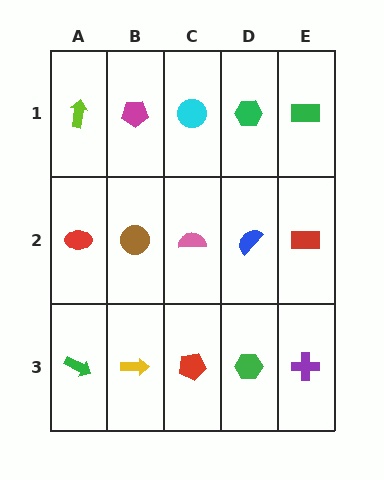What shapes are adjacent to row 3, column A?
A red ellipse (row 2, column A), a yellow arrow (row 3, column B).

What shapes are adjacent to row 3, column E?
A red rectangle (row 2, column E), a green hexagon (row 3, column D).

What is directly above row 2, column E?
A green rectangle.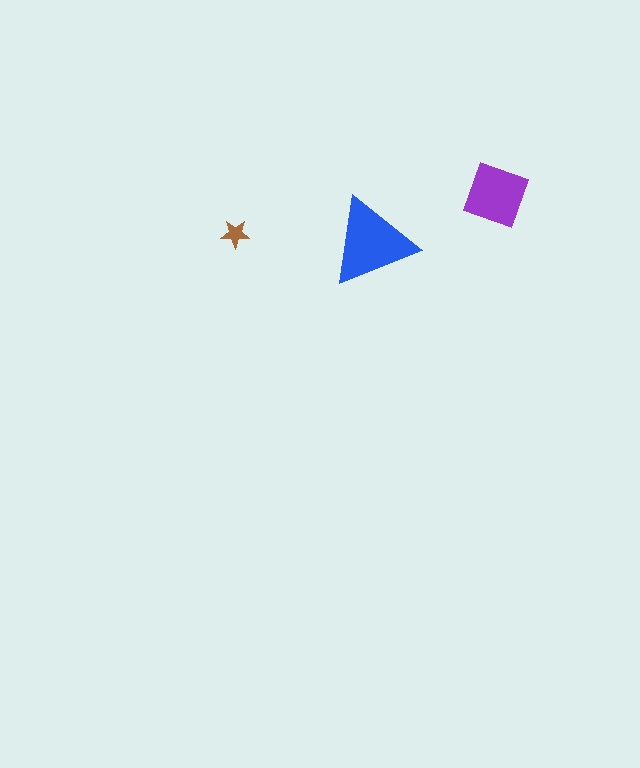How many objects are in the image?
There are 3 objects in the image.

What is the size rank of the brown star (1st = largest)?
3rd.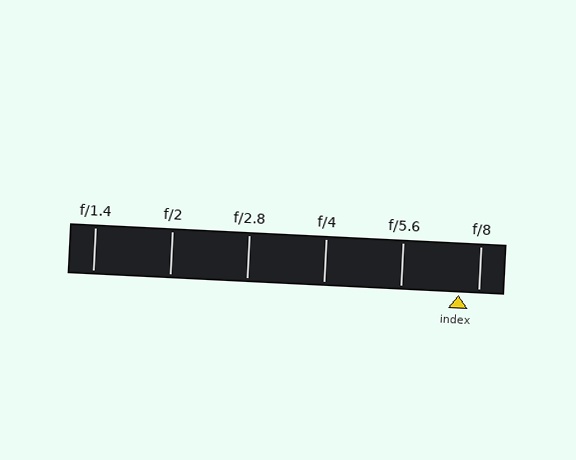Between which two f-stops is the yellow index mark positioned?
The index mark is between f/5.6 and f/8.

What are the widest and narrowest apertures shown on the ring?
The widest aperture shown is f/1.4 and the narrowest is f/8.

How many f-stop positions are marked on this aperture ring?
There are 6 f-stop positions marked.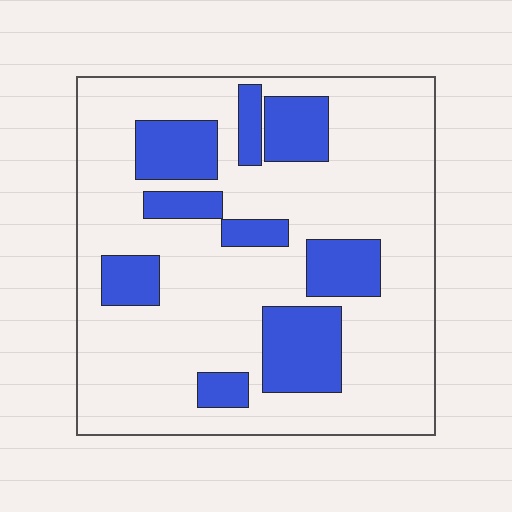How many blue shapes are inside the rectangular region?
9.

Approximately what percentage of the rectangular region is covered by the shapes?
Approximately 25%.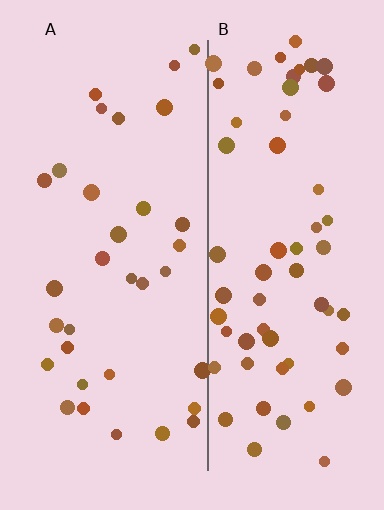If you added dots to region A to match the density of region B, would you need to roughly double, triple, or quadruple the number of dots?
Approximately double.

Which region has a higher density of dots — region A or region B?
B (the right).